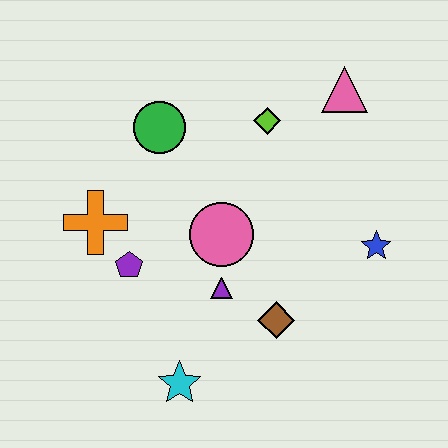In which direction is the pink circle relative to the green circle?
The pink circle is below the green circle.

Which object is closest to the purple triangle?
The pink circle is closest to the purple triangle.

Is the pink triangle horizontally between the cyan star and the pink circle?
No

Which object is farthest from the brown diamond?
The pink triangle is farthest from the brown diamond.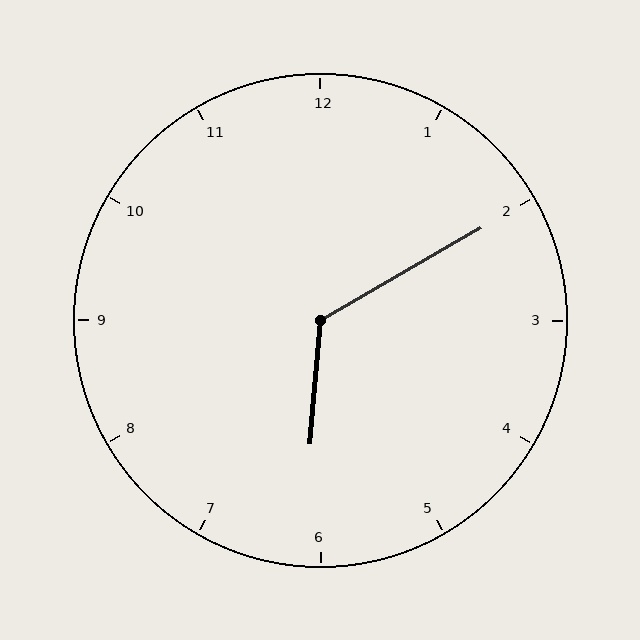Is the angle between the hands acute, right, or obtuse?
It is obtuse.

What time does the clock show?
6:10.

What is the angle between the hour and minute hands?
Approximately 125 degrees.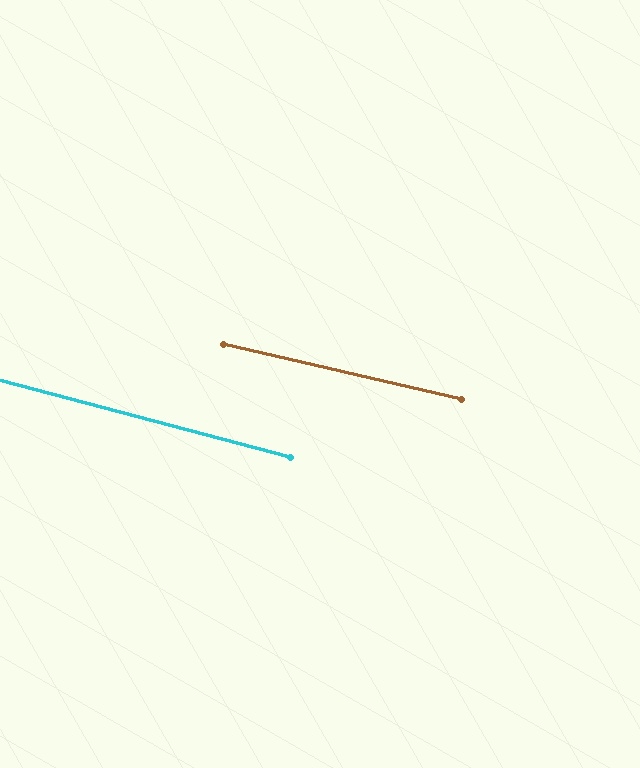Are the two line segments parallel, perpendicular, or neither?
Parallel — their directions differ by only 1.7°.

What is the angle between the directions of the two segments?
Approximately 2 degrees.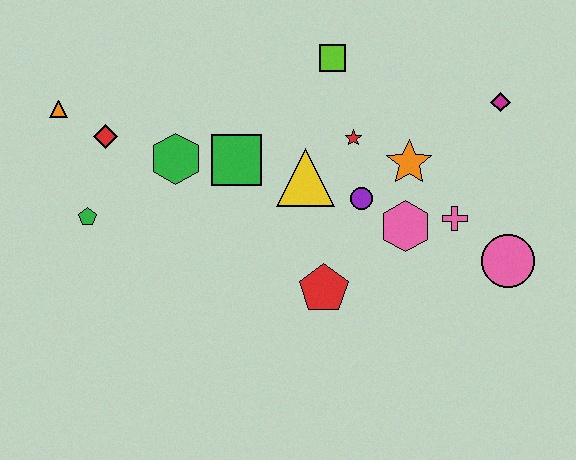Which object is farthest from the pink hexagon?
The orange triangle is farthest from the pink hexagon.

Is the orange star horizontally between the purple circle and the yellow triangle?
No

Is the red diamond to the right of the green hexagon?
No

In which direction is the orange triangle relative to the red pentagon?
The orange triangle is to the left of the red pentagon.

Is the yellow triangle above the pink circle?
Yes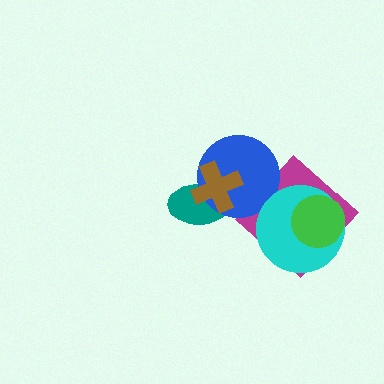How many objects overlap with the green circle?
2 objects overlap with the green circle.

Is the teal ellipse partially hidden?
Yes, it is partially covered by another shape.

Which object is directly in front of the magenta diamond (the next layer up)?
The blue circle is directly in front of the magenta diamond.